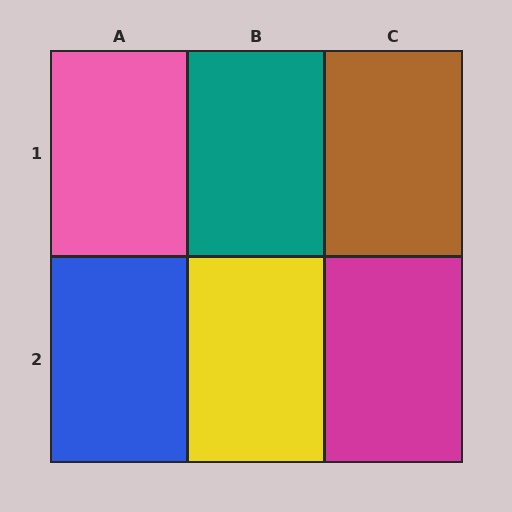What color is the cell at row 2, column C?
Magenta.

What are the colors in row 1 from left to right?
Pink, teal, brown.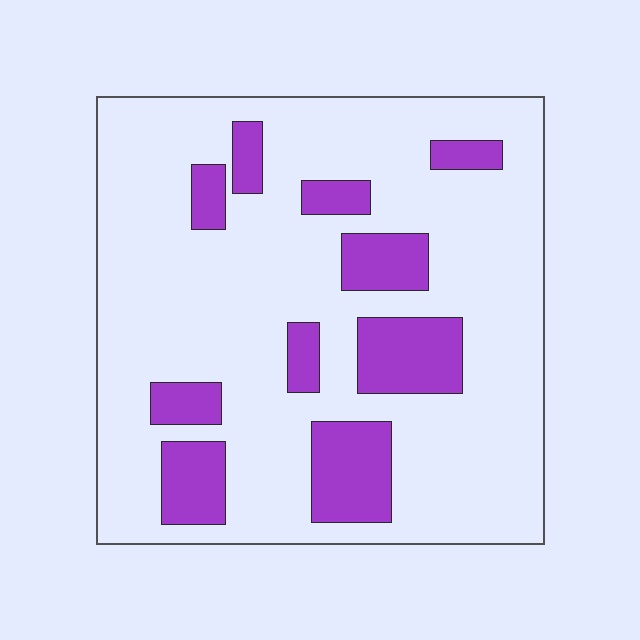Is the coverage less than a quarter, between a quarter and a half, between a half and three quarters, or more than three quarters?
Less than a quarter.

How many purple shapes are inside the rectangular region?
10.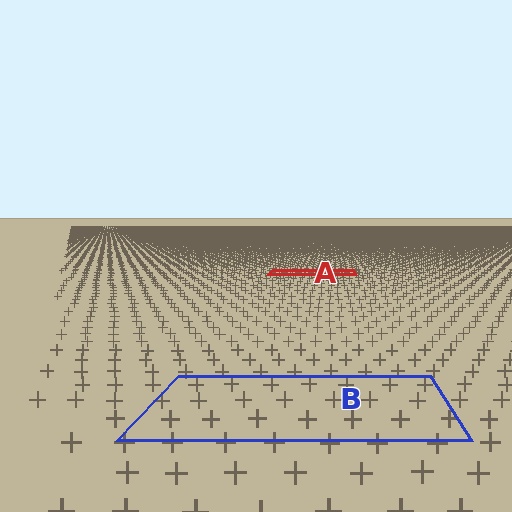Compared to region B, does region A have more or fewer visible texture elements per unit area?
Region A has more texture elements per unit area — they are packed more densely because it is farther away.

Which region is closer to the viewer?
Region B is closer. The texture elements there are larger and more spread out.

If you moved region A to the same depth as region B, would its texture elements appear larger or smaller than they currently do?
They would appear larger. At a closer depth, the same texture elements are projected at a bigger on-screen size.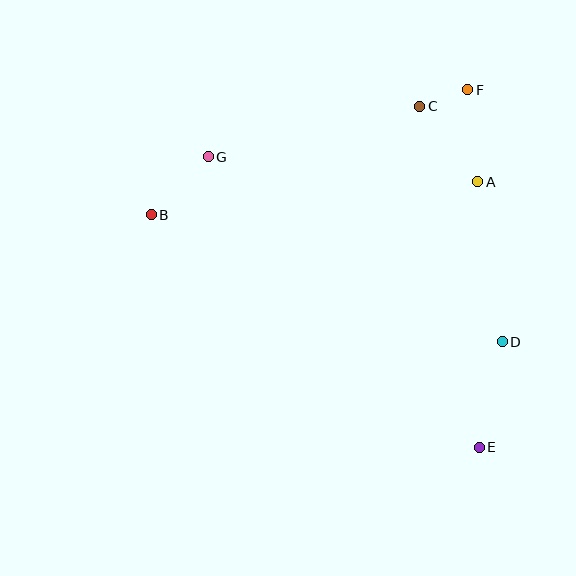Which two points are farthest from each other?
Points B and E are farthest from each other.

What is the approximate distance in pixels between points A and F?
The distance between A and F is approximately 93 pixels.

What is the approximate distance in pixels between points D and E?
The distance between D and E is approximately 108 pixels.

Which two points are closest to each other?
Points C and F are closest to each other.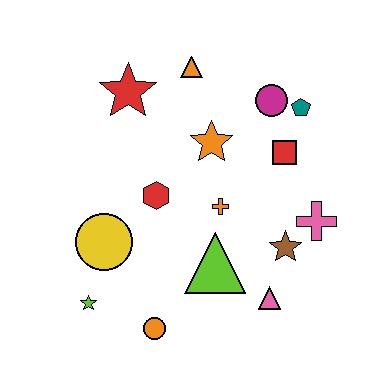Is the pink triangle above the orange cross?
No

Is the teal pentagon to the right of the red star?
Yes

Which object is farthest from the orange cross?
The lime star is farthest from the orange cross.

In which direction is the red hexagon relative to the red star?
The red hexagon is below the red star.